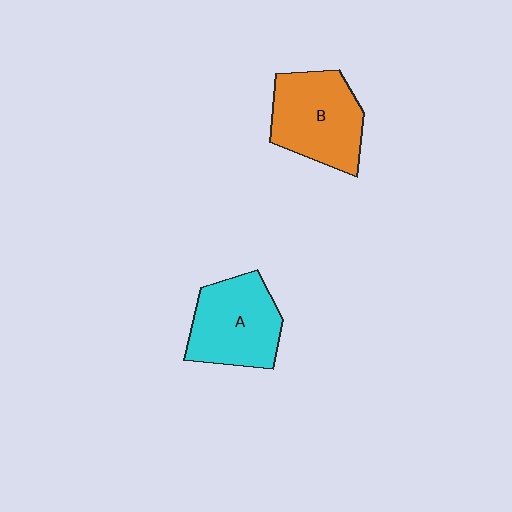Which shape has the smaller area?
Shape A (cyan).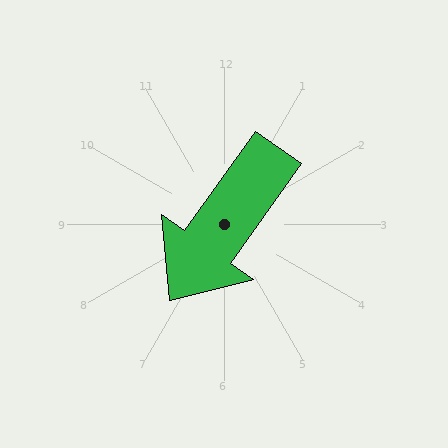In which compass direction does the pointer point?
Southwest.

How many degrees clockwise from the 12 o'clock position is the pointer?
Approximately 215 degrees.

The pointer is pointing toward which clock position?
Roughly 7 o'clock.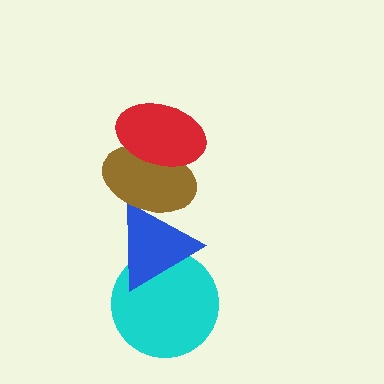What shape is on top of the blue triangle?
The brown ellipse is on top of the blue triangle.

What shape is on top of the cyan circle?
The blue triangle is on top of the cyan circle.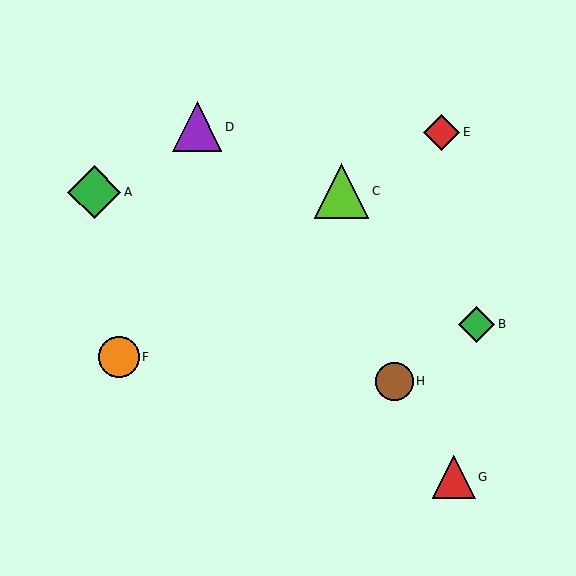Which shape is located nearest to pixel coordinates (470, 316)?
The green diamond (labeled B) at (477, 324) is nearest to that location.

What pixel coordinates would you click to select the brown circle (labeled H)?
Click at (395, 381) to select the brown circle H.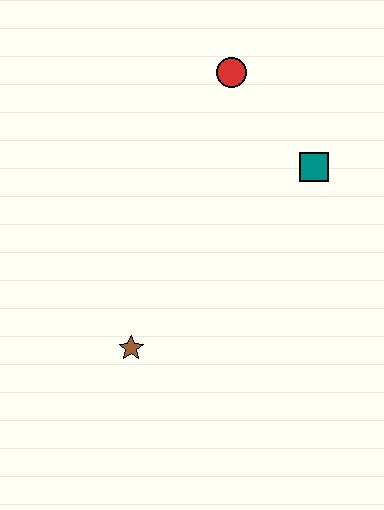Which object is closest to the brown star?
The teal square is closest to the brown star.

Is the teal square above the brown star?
Yes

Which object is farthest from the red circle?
The brown star is farthest from the red circle.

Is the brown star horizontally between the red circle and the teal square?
No